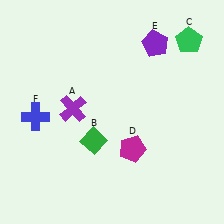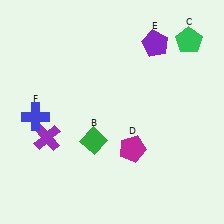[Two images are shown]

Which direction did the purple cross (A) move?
The purple cross (A) moved down.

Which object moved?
The purple cross (A) moved down.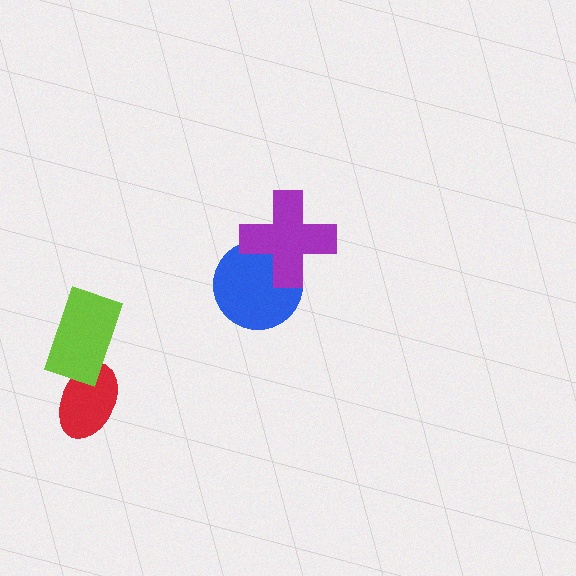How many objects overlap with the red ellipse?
1 object overlaps with the red ellipse.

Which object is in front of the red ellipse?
The lime rectangle is in front of the red ellipse.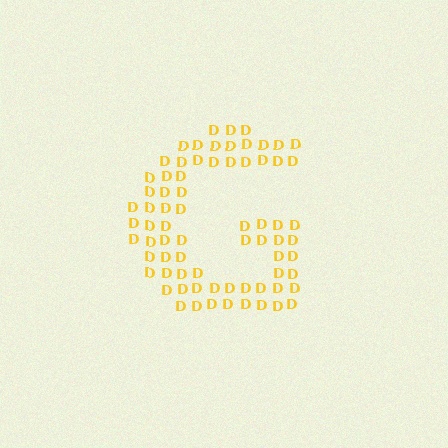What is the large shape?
The large shape is the letter G.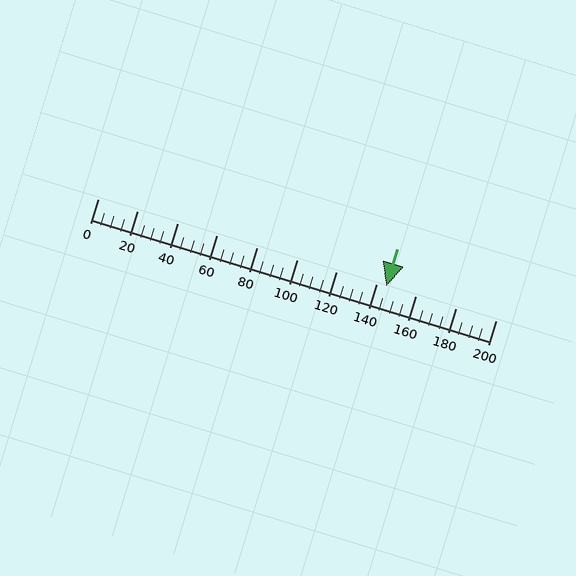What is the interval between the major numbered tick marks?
The major tick marks are spaced 20 units apart.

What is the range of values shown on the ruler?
The ruler shows values from 0 to 200.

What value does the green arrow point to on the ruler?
The green arrow points to approximately 145.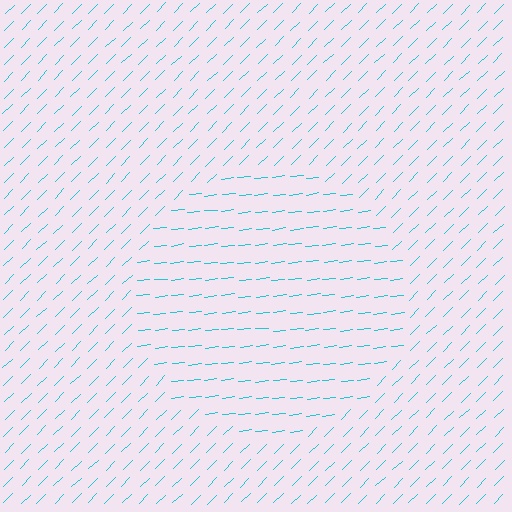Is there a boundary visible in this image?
Yes, there is a texture boundary formed by a change in line orientation.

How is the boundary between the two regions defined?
The boundary is defined purely by a change in line orientation (approximately 38 degrees difference). All lines are the same color and thickness.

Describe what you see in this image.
The image is filled with small cyan line segments. A circle region in the image has lines oriented differently from the surrounding lines, creating a visible texture boundary.